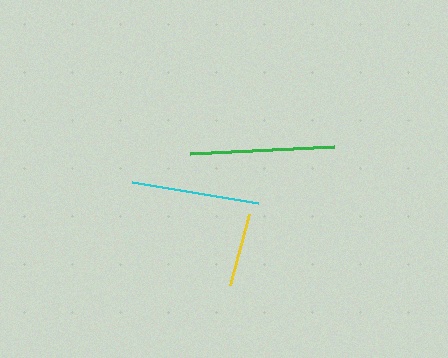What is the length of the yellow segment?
The yellow segment is approximately 74 pixels long.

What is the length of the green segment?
The green segment is approximately 144 pixels long.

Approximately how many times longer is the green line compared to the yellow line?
The green line is approximately 2.0 times the length of the yellow line.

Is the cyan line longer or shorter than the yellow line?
The cyan line is longer than the yellow line.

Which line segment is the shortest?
The yellow line is the shortest at approximately 74 pixels.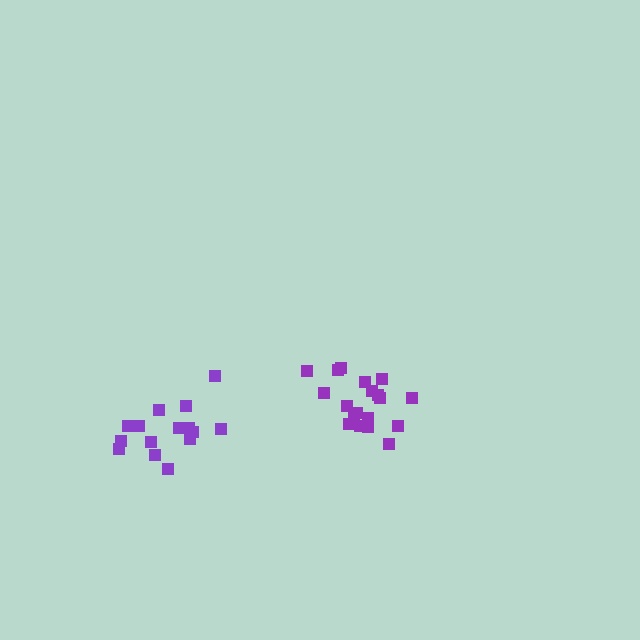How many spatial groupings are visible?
There are 2 spatial groupings.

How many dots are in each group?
Group 1: 16 dots, Group 2: 19 dots (35 total).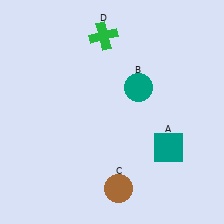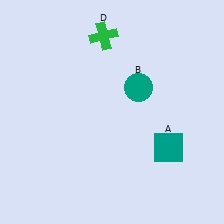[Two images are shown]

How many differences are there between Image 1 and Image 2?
There is 1 difference between the two images.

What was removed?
The brown circle (C) was removed in Image 2.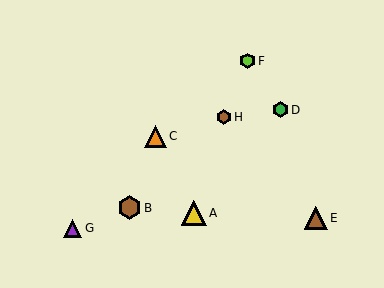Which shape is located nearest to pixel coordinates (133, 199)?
The brown hexagon (labeled B) at (130, 208) is nearest to that location.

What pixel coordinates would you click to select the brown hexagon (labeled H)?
Click at (224, 117) to select the brown hexagon H.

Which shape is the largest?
The yellow triangle (labeled A) is the largest.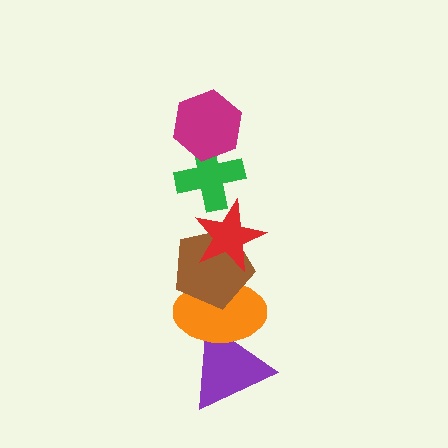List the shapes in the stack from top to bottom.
From top to bottom: the magenta hexagon, the green cross, the red star, the brown pentagon, the orange ellipse, the purple triangle.